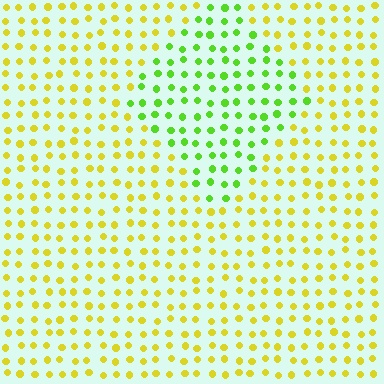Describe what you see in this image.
The image is filled with small yellow elements in a uniform arrangement. A diamond-shaped region is visible where the elements are tinted to a slightly different hue, forming a subtle color boundary.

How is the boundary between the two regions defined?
The boundary is defined purely by a slight shift in hue (about 46 degrees). Spacing, size, and orientation are identical on both sides.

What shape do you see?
I see a diamond.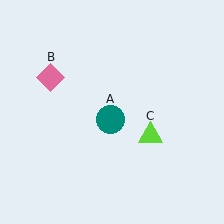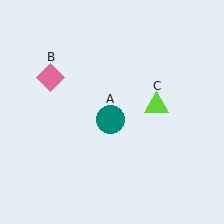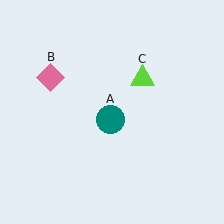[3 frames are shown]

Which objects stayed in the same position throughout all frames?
Teal circle (object A) and pink diamond (object B) remained stationary.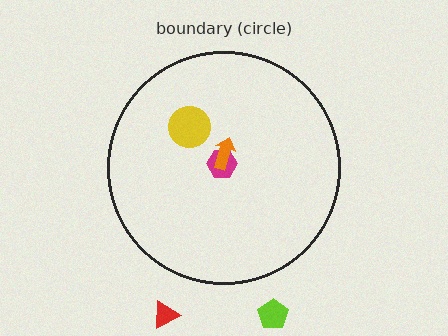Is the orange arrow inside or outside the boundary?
Inside.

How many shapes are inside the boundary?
3 inside, 2 outside.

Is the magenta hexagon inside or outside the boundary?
Inside.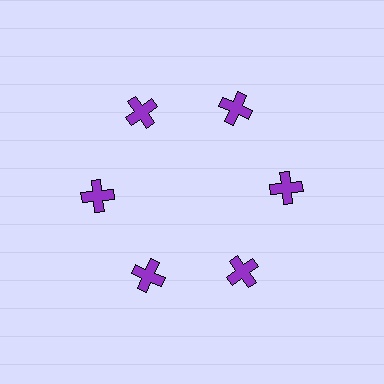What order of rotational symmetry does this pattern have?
This pattern has 6-fold rotational symmetry.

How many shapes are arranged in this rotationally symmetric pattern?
There are 6 shapes, arranged in 6 groups of 1.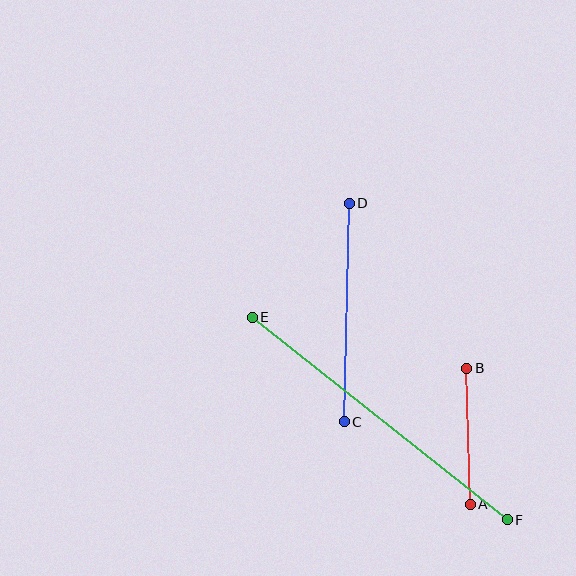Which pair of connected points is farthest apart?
Points E and F are farthest apart.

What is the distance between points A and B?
The distance is approximately 136 pixels.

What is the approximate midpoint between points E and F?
The midpoint is at approximately (380, 418) pixels.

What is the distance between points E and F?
The distance is approximately 326 pixels.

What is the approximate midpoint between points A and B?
The midpoint is at approximately (469, 436) pixels.